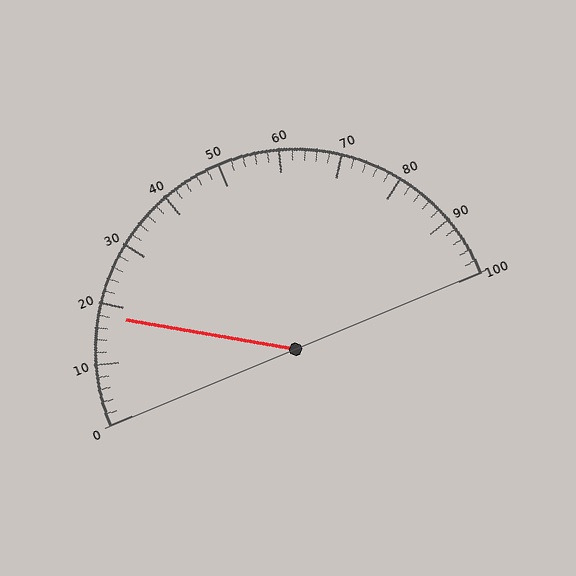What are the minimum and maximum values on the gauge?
The gauge ranges from 0 to 100.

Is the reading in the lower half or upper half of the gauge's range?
The reading is in the lower half of the range (0 to 100).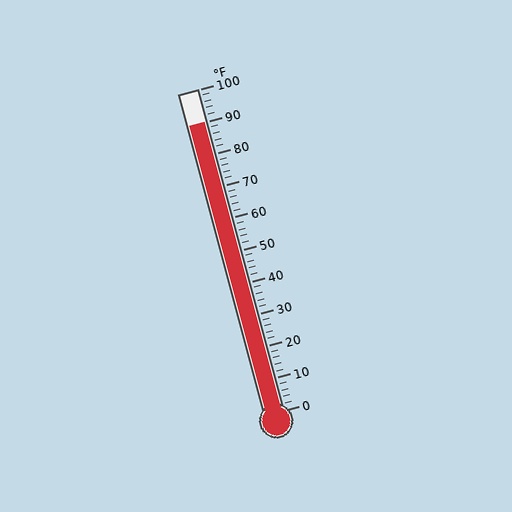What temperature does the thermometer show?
The thermometer shows approximately 90°F.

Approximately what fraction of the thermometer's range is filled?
The thermometer is filled to approximately 90% of its range.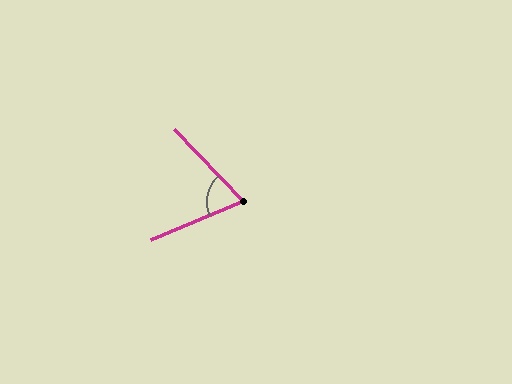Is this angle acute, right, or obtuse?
It is acute.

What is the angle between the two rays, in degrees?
Approximately 69 degrees.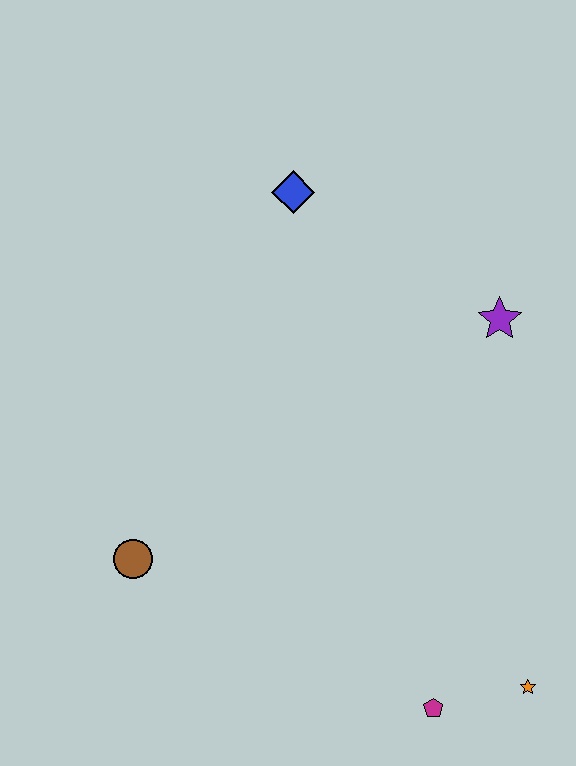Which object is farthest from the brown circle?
The purple star is farthest from the brown circle.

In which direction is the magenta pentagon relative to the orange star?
The magenta pentagon is to the left of the orange star.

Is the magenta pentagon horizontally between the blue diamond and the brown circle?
No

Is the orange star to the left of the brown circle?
No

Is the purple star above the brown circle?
Yes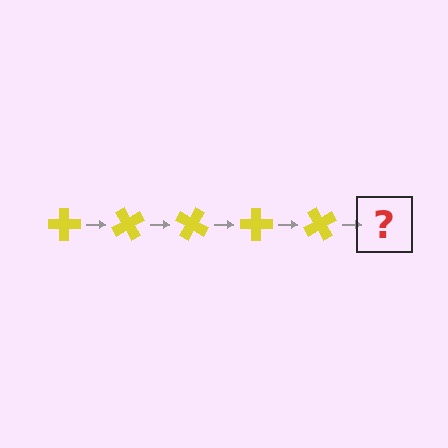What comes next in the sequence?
The next element should be a yellow cross rotated 300 degrees.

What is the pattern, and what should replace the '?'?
The pattern is that the cross rotates 60 degrees each step. The '?' should be a yellow cross rotated 300 degrees.